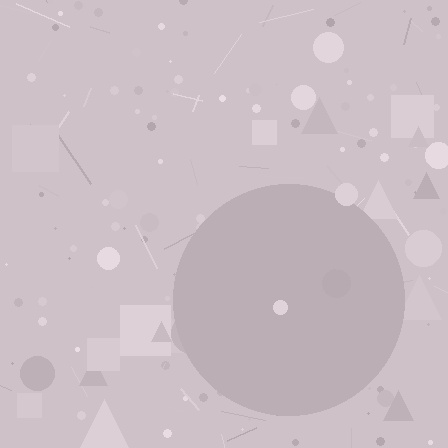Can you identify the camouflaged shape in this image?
The camouflaged shape is a circle.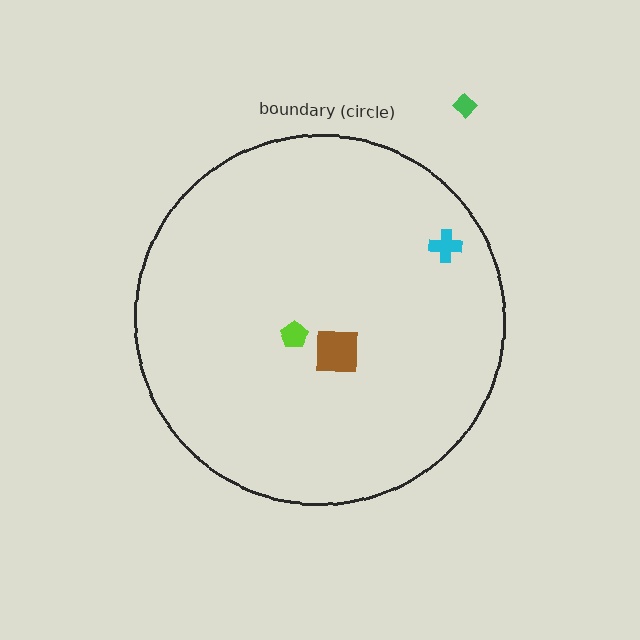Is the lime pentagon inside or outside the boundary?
Inside.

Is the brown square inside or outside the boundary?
Inside.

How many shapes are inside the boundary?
3 inside, 1 outside.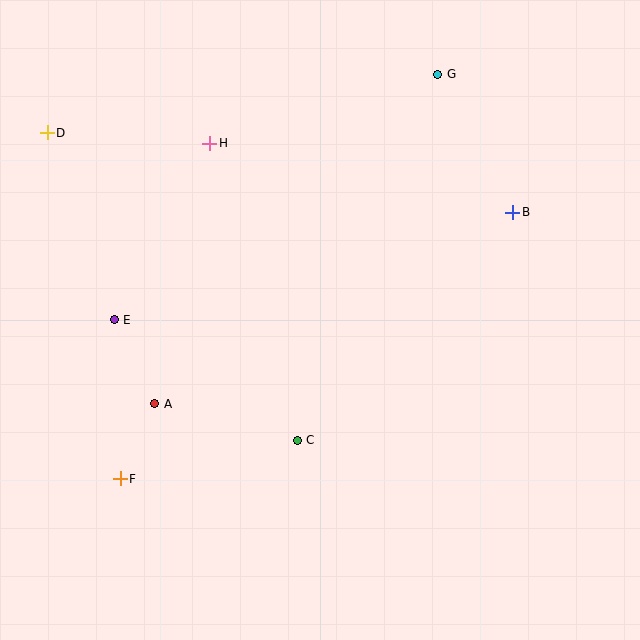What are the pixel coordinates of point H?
Point H is at (210, 143).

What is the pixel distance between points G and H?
The distance between G and H is 238 pixels.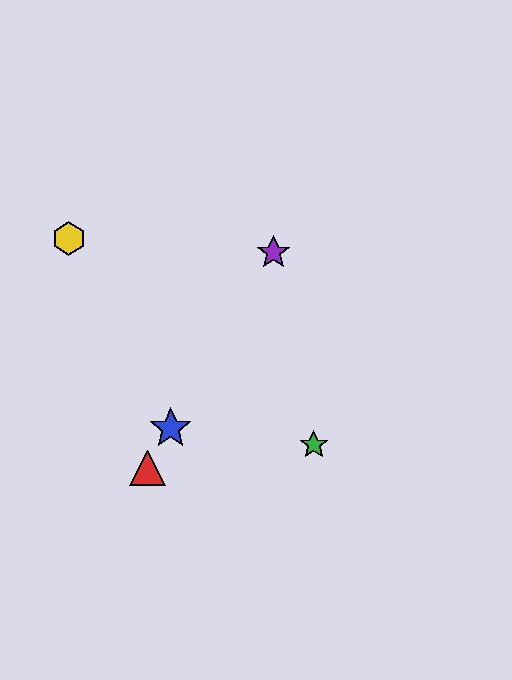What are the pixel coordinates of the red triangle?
The red triangle is at (147, 468).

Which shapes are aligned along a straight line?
The red triangle, the blue star, the purple star are aligned along a straight line.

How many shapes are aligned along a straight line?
3 shapes (the red triangle, the blue star, the purple star) are aligned along a straight line.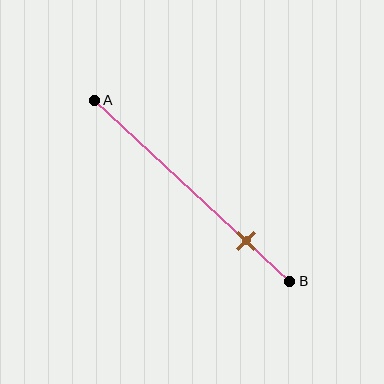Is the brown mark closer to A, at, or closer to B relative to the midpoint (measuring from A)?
The brown mark is closer to point B than the midpoint of segment AB.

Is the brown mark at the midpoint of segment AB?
No, the mark is at about 80% from A, not at the 50% midpoint.